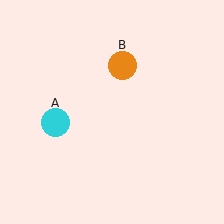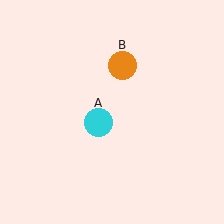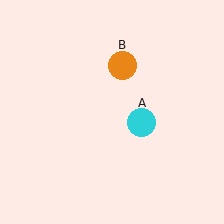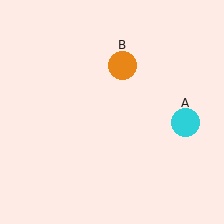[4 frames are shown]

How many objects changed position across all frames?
1 object changed position: cyan circle (object A).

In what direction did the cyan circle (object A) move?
The cyan circle (object A) moved right.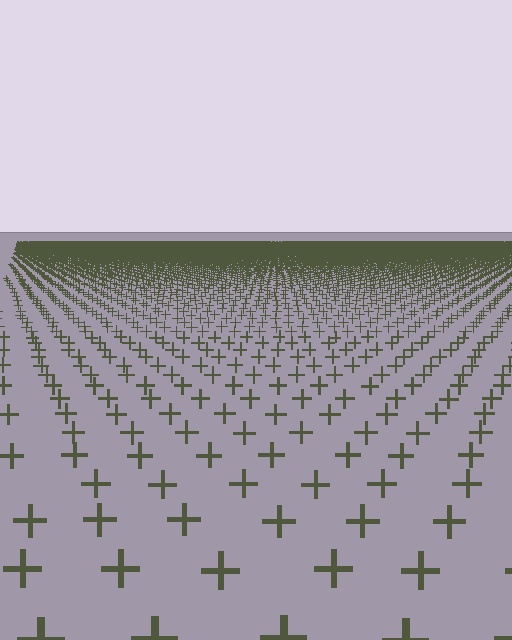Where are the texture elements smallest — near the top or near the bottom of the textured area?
Near the top.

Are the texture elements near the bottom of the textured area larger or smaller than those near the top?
Larger. Near the bottom, elements are closer to the viewer and appear at a bigger on-screen size.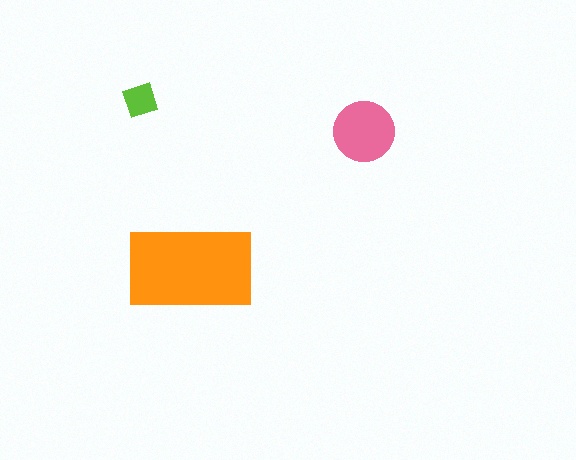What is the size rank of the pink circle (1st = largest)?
2nd.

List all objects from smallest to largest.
The lime diamond, the pink circle, the orange rectangle.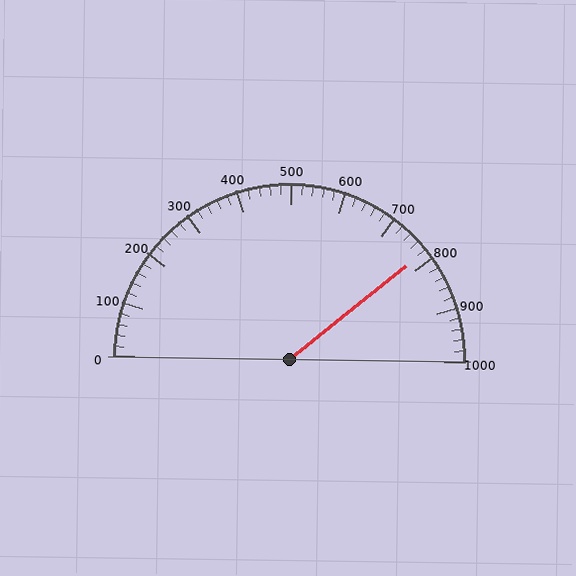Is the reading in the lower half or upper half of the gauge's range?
The reading is in the upper half of the range (0 to 1000).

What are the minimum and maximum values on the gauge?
The gauge ranges from 0 to 1000.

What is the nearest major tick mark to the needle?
The nearest major tick mark is 800.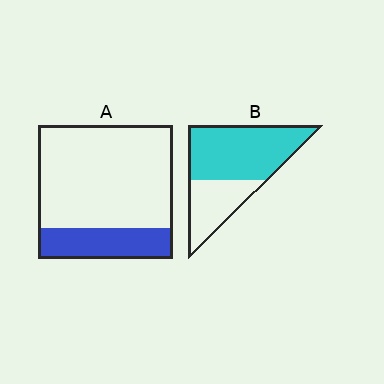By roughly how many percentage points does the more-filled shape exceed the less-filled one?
By roughly 40 percentage points (B over A).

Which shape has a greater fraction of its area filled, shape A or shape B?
Shape B.